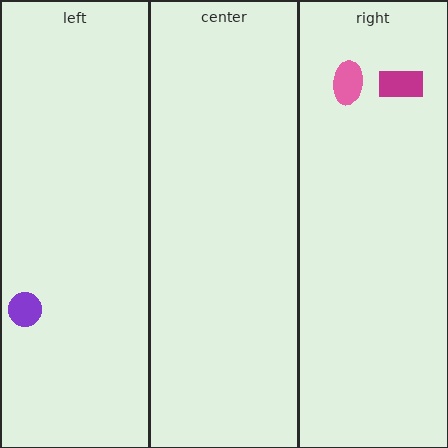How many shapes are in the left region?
1.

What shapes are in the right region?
The magenta rectangle, the pink ellipse.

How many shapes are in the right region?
2.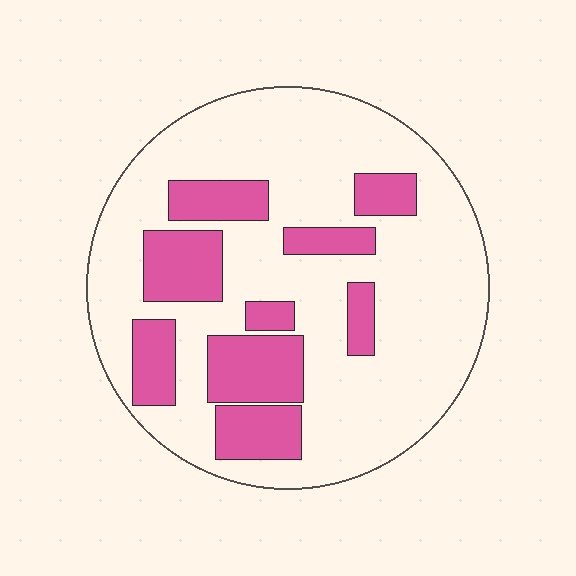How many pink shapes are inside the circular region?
9.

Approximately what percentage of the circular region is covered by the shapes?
Approximately 25%.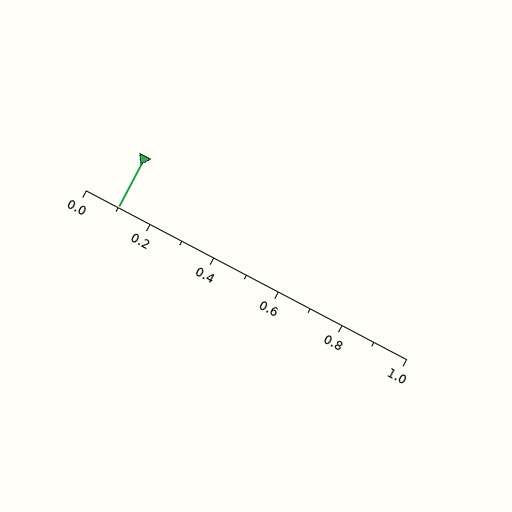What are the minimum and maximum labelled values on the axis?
The axis runs from 0.0 to 1.0.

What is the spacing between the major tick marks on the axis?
The major ticks are spaced 0.2 apart.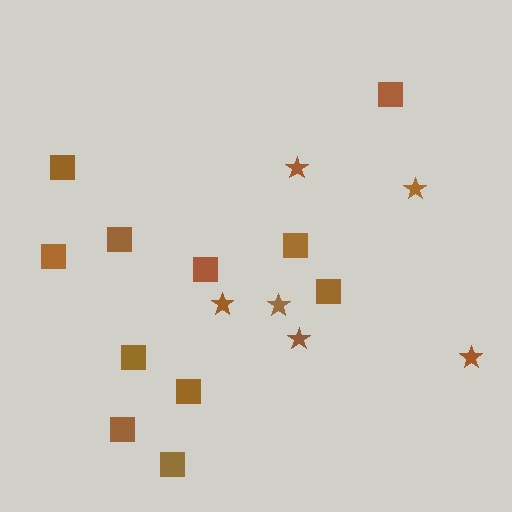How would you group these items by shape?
There are 2 groups: one group of squares (11) and one group of stars (6).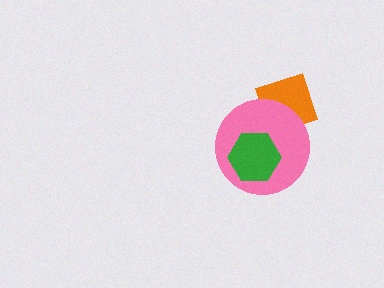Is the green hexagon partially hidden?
No, no other shape covers it.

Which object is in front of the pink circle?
The green hexagon is in front of the pink circle.